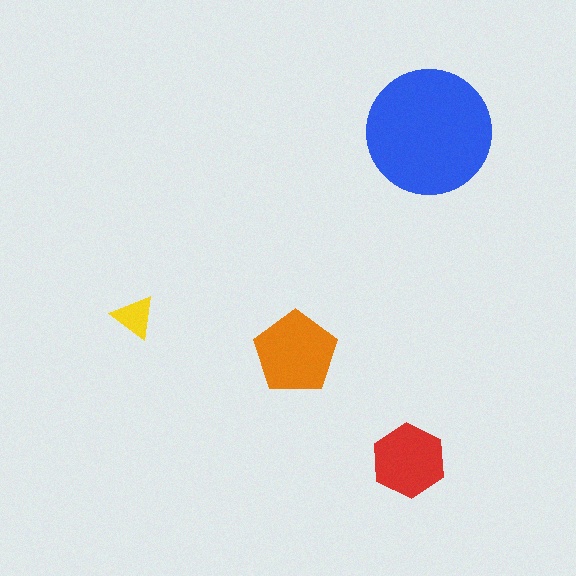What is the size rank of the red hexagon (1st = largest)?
3rd.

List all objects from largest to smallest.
The blue circle, the orange pentagon, the red hexagon, the yellow triangle.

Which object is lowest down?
The red hexagon is bottommost.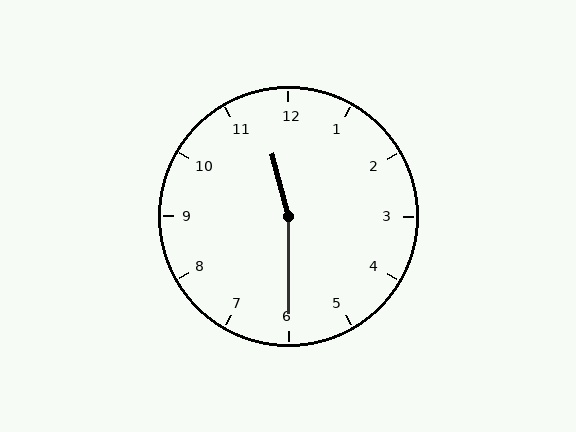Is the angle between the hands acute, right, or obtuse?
It is obtuse.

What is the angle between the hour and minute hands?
Approximately 165 degrees.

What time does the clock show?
11:30.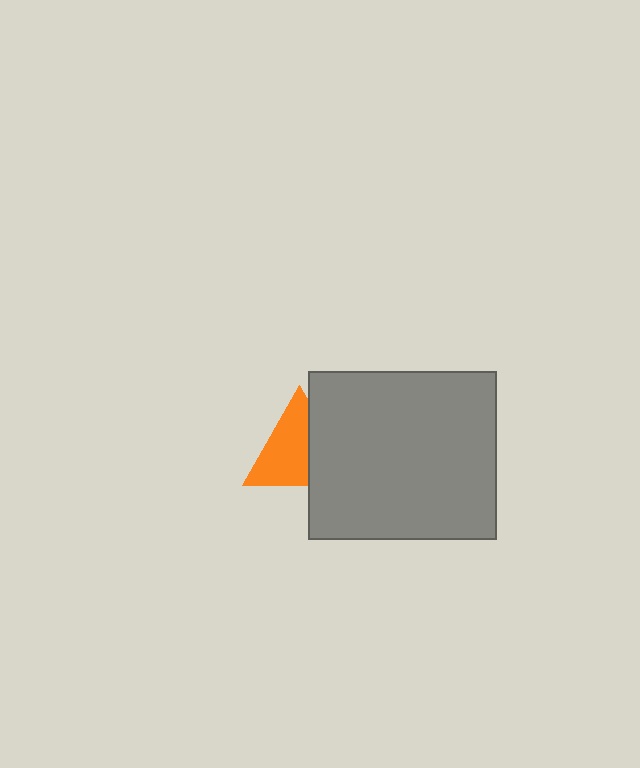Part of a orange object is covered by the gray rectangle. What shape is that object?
It is a triangle.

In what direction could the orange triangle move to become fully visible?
The orange triangle could move left. That would shift it out from behind the gray rectangle entirely.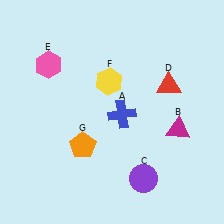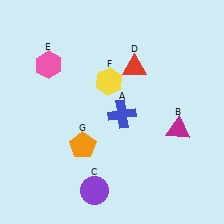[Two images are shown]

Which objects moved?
The objects that moved are: the purple circle (C), the red triangle (D).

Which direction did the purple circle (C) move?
The purple circle (C) moved left.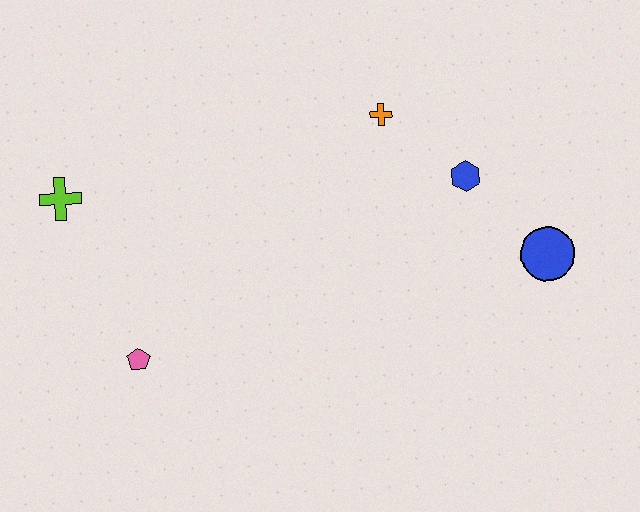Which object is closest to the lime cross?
The pink pentagon is closest to the lime cross.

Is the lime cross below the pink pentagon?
No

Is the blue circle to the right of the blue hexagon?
Yes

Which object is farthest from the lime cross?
The blue circle is farthest from the lime cross.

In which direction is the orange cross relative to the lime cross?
The orange cross is to the right of the lime cross.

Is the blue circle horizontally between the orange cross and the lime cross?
No